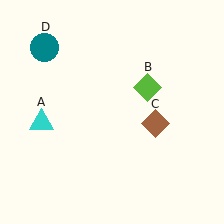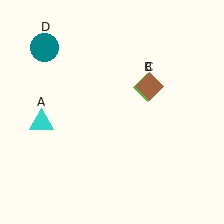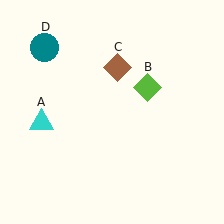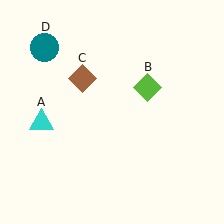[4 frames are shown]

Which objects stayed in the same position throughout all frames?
Cyan triangle (object A) and lime diamond (object B) and teal circle (object D) remained stationary.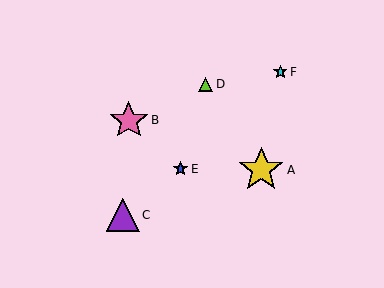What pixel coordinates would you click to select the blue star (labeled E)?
Click at (181, 169) to select the blue star E.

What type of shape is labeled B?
Shape B is a pink star.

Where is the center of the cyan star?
The center of the cyan star is at (280, 72).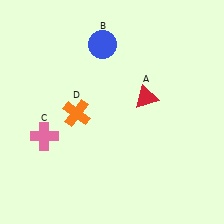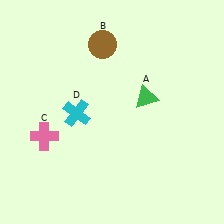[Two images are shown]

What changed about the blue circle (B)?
In Image 1, B is blue. In Image 2, it changed to brown.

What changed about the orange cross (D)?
In Image 1, D is orange. In Image 2, it changed to cyan.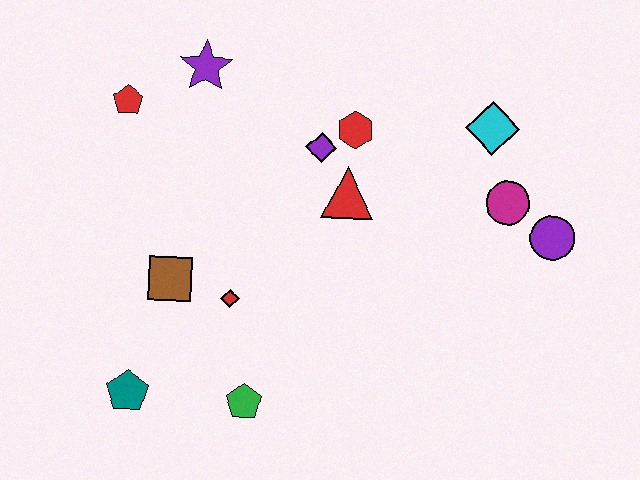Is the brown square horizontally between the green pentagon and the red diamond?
No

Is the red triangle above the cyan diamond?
No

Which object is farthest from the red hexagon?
The teal pentagon is farthest from the red hexagon.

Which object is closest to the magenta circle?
The purple circle is closest to the magenta circle.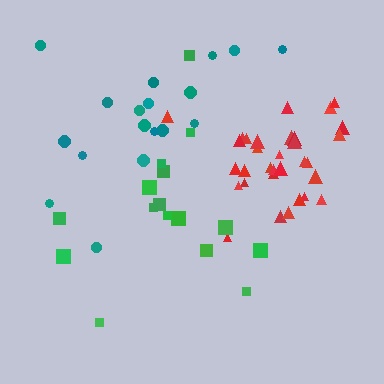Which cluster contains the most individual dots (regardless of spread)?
Red (32).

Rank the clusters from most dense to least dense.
red, green, teal.